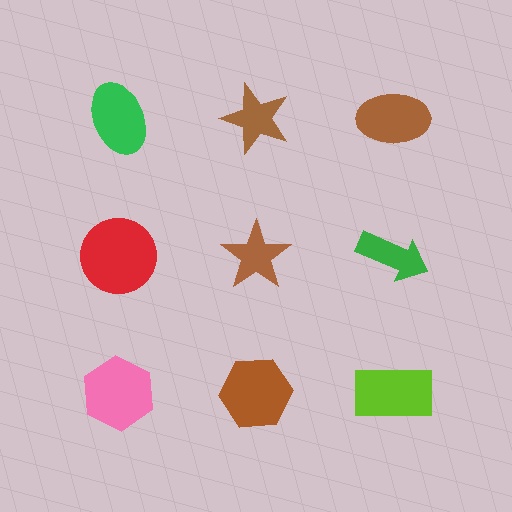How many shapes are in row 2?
3 shapes.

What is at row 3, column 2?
A brown hexagon.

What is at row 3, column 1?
A pink hexagon.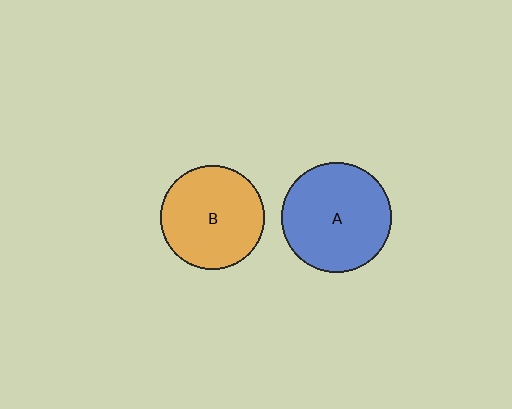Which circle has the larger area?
Circle A (blue).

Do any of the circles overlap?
No, none of the circles overlap.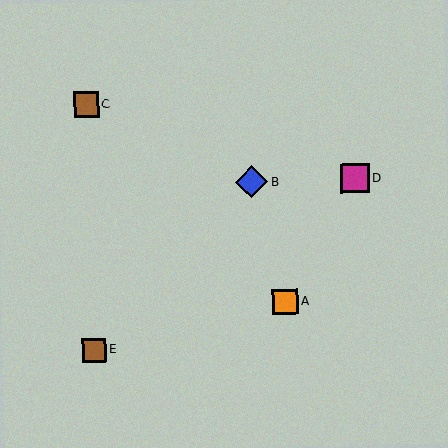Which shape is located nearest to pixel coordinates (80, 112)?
The brown square (labeled C) at (86, 104) is nearest to that location.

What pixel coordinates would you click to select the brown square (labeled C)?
Click at (86, 104) to select the brown square C.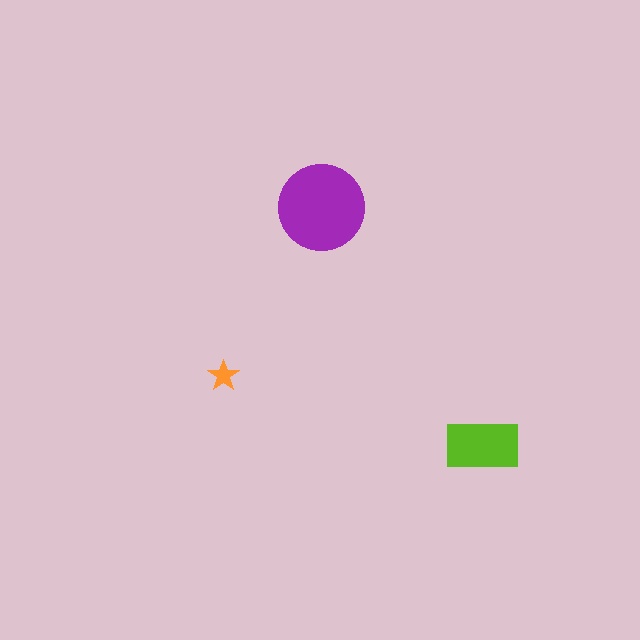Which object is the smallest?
The orange star.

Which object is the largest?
The purple circle.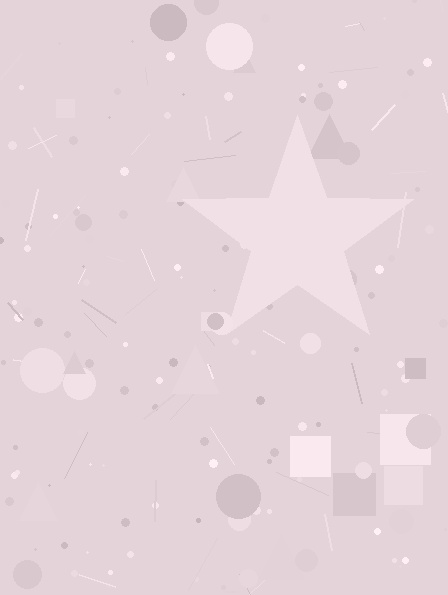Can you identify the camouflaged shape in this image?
The camouflaged shape is a star.